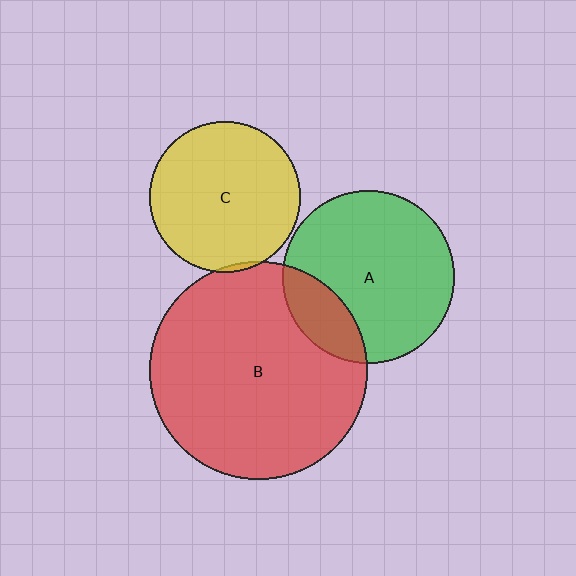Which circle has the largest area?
Circle B (red).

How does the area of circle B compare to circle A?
Approximately 1.6 times.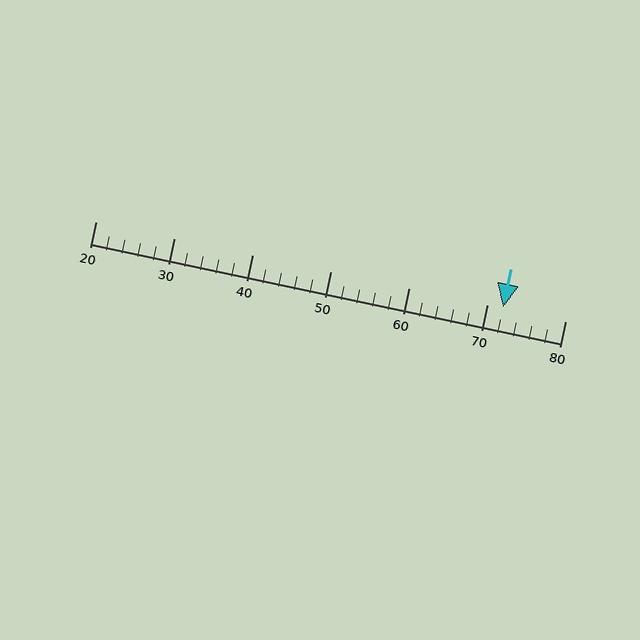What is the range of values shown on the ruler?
The ruler shows values from 20 to 80.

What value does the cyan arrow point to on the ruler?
The cyan arrow points to approximately 72.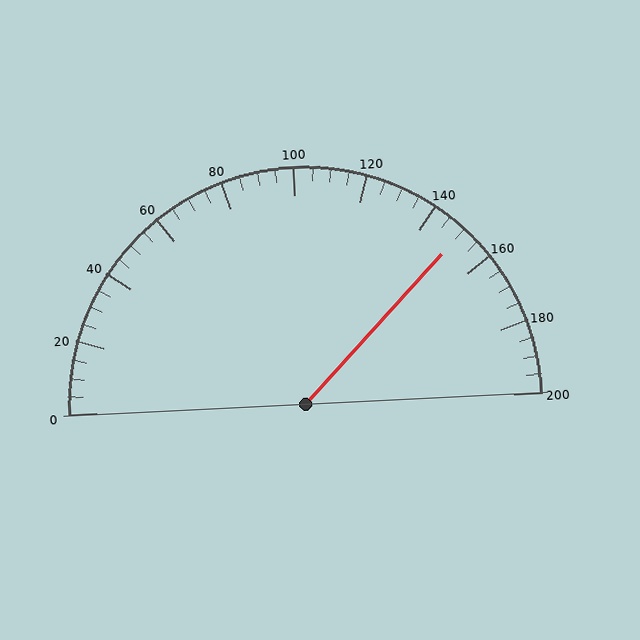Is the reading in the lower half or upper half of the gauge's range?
The reading is in the upper half of the range (0 to 200).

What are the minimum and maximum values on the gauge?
The gauge ranges from 0 to 200.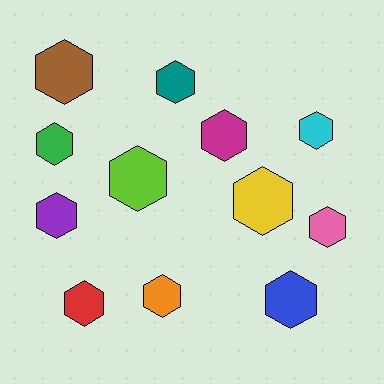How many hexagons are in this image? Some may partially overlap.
There are 12 hexagons.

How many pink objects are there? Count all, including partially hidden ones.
There is 1 pink object.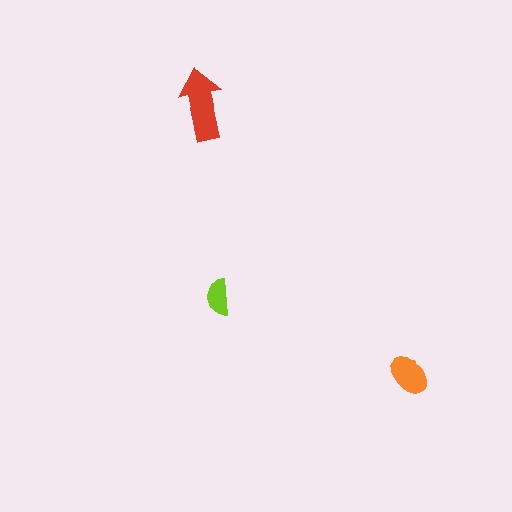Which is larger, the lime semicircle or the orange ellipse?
The orange ellipse.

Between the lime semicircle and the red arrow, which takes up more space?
The red arrow.